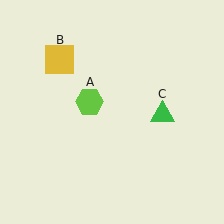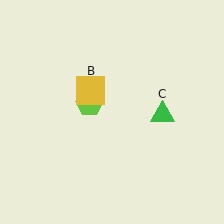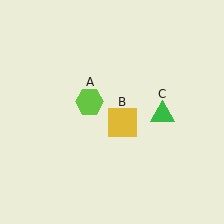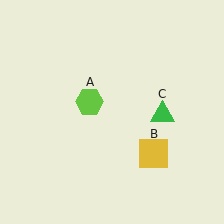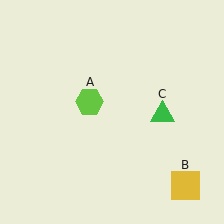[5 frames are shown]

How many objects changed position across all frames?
1 object changed position: yellow square (object B).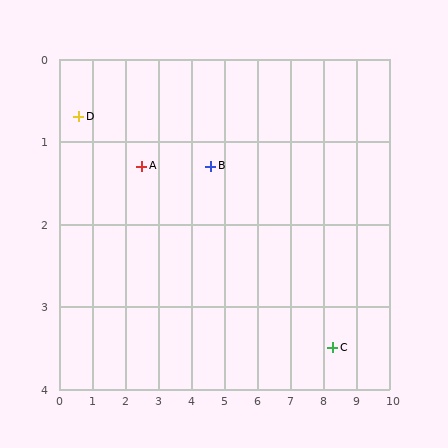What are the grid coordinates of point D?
Point D is at approximately (0.6, 0.7).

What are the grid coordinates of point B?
Point B is at approximately (4.6, 1.3).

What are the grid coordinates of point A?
Point A is at approximately (2.5, 1.3).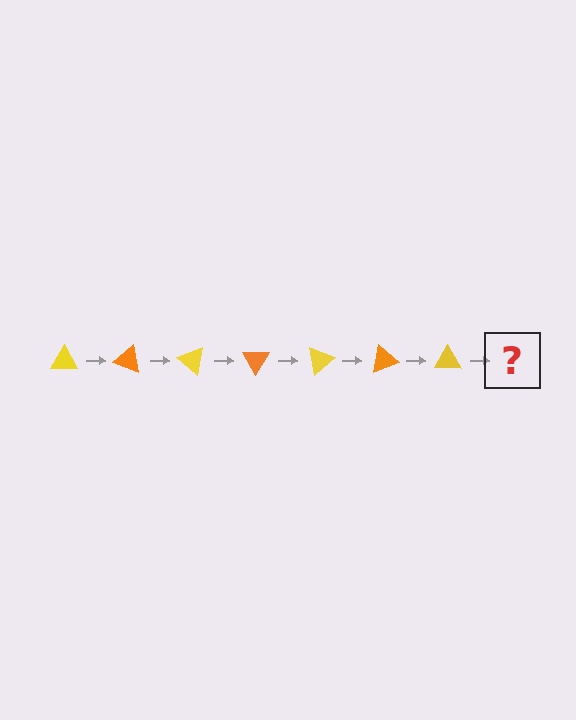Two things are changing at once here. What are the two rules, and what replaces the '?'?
The two rules are that it rotates 20 degrees each step and the color cycles through yellow and orange. The '?' should be an orange triangle, rotated 140 degrees from the start.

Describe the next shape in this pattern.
It should be an orange triangle, rotated 140 degrees from the start.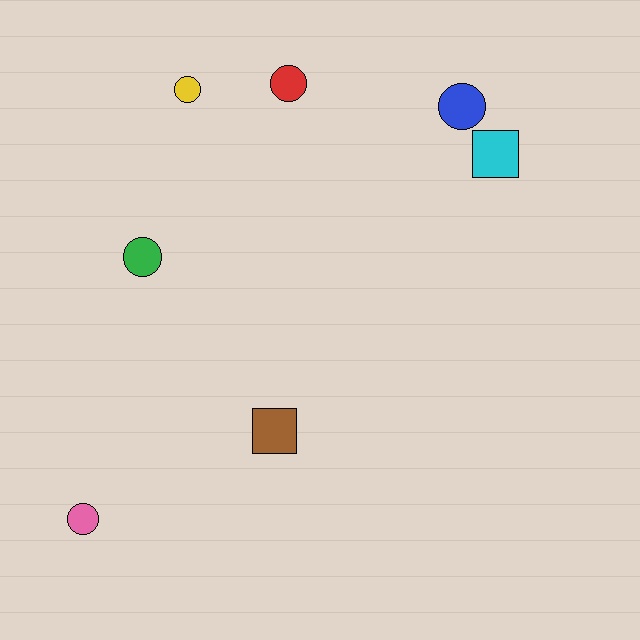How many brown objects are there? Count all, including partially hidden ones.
There is 1 brown object.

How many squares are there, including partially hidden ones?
There are 2 squares.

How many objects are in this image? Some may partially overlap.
There are 7 objects.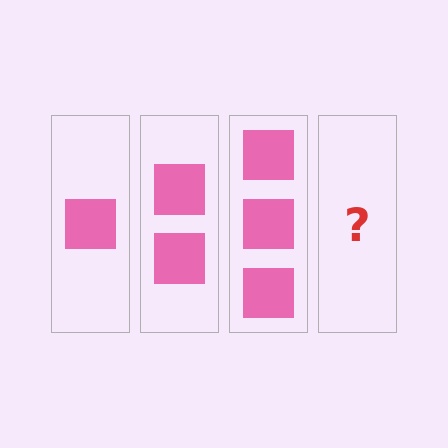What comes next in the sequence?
The next element should be 4 squares.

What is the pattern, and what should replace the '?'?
The pattern is that each step adds one more square. The '?' should be 4 squares.